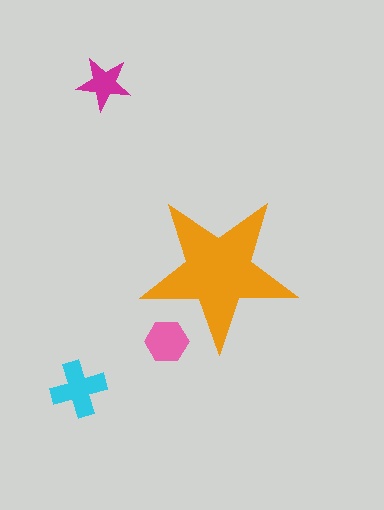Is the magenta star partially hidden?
No, the magenta star is fully visible.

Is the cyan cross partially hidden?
No, the cyan cross is fully visible.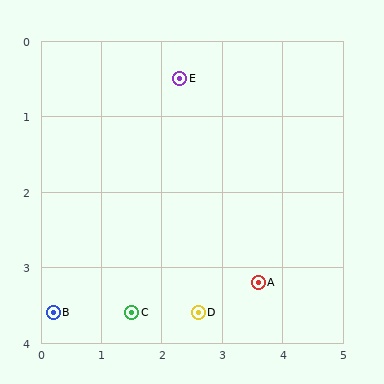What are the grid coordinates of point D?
Point D is at approximately (2.6, 3.6).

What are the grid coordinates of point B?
Point B is at approximately (0.2, 3.6).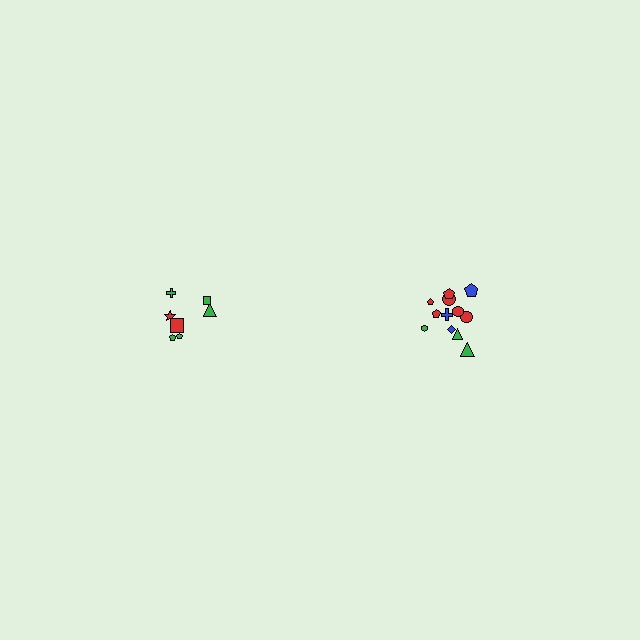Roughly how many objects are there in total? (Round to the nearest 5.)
Roughly 20 objects in total.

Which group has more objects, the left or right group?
The right group.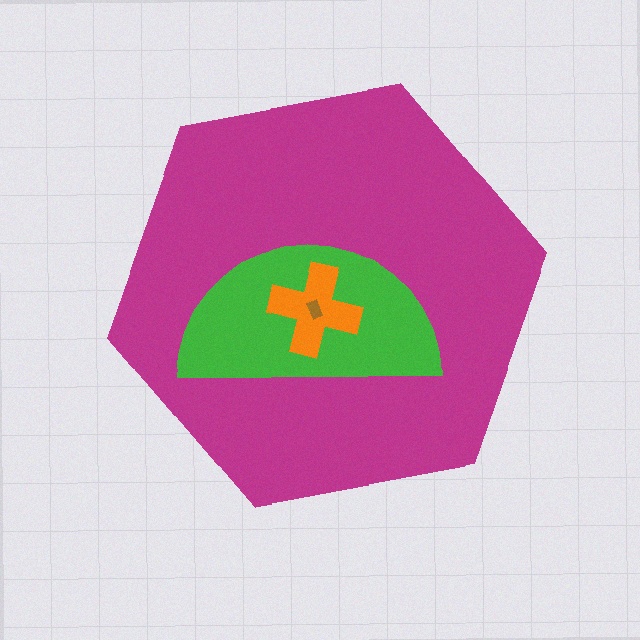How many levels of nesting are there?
4.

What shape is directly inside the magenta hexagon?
The green semicircle.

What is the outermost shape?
The magenta hexagon.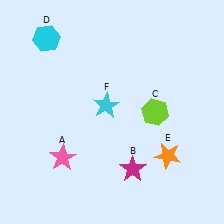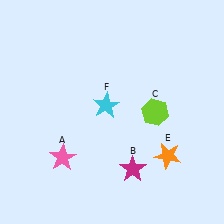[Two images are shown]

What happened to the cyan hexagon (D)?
The cyan hexagon (D) was removed in Image 2. It was in the top-left area of Image 1.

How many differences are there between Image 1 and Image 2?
There is 1 difference between the two images.